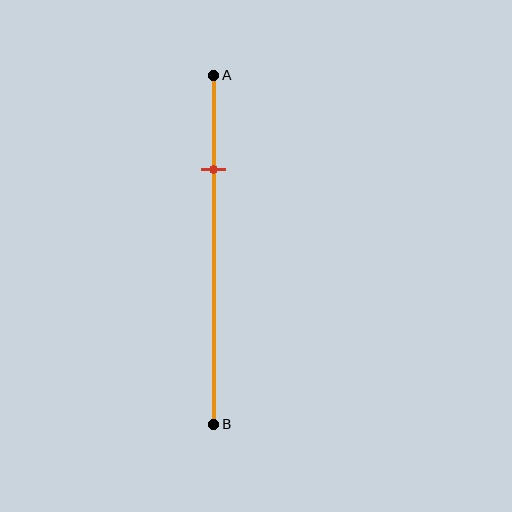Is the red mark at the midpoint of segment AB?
No, the mark is at about 25% from A, not at the 50% midpoint.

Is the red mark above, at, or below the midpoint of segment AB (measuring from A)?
The red mark is above the midpoint of segment AB.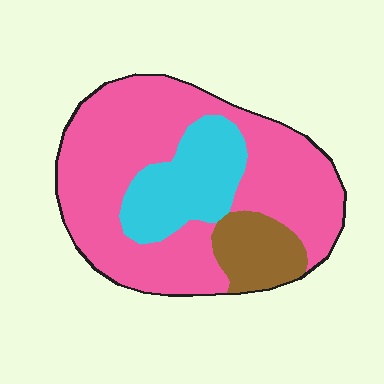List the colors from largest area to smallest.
From largest to smallest: pink, cyan, brown.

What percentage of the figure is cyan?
Cyan covers about 20% of the figure.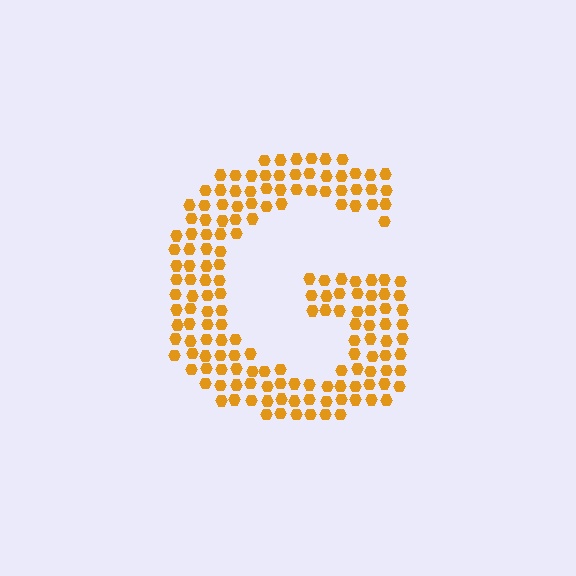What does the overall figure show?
The overall figure shows the letter G.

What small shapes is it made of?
It is made of small hexagons.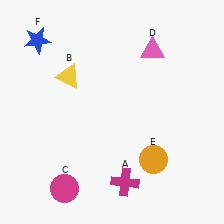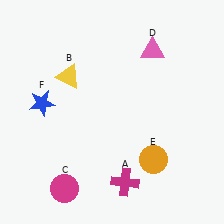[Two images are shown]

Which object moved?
The blue star (F) moved down.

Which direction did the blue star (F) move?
The blue star (F) moved down.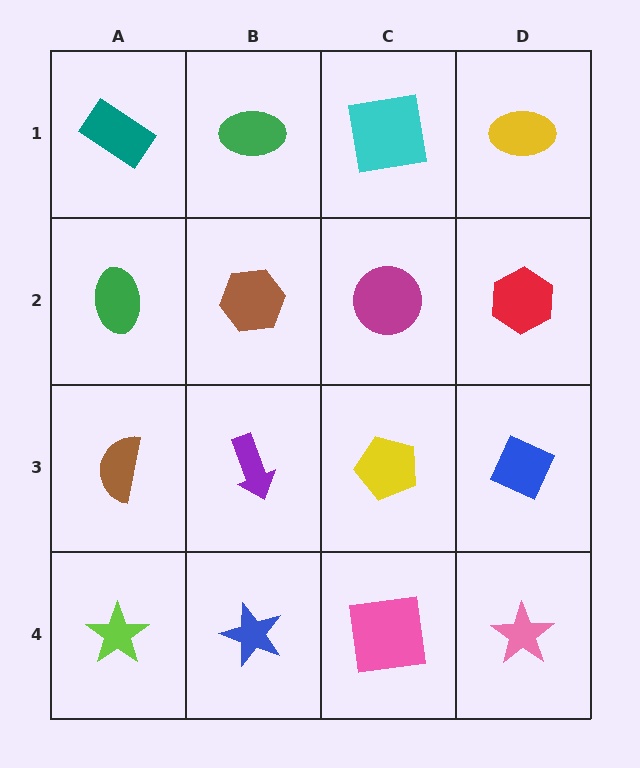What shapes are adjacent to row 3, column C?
A magenta circle (row 2, column C), a pink square (row 4, column C), a purple arrow (row 3, column B), a blue diamond (row 3, column D).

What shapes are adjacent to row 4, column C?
A yellow pentagon (row 3, column C), a blue star (row 4, column B), a pink star (row 4, column D).